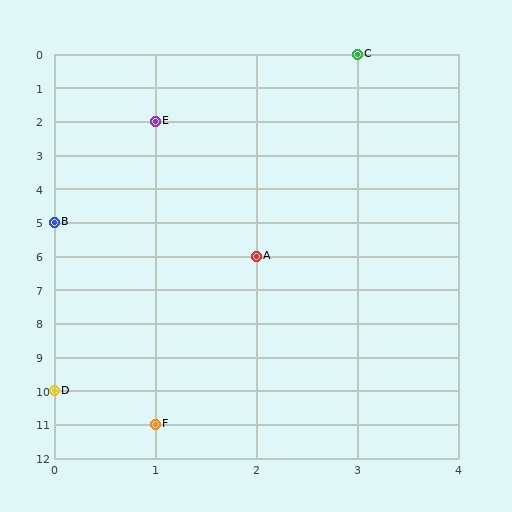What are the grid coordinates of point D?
Point D is at grid coordinates (0, 10).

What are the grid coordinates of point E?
Point E is at grid coordinates (1, 2).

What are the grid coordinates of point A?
Point A is at grid coordinates (2, 6).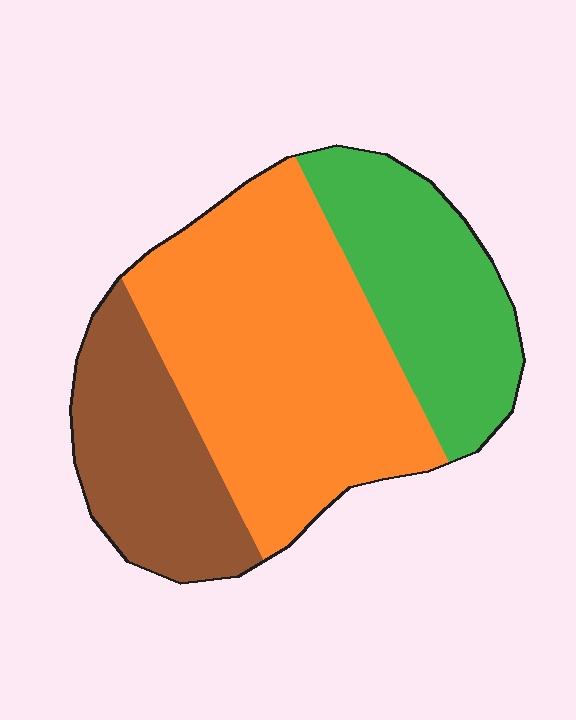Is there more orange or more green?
Orange.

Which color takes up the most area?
Orange, at roughly 50%.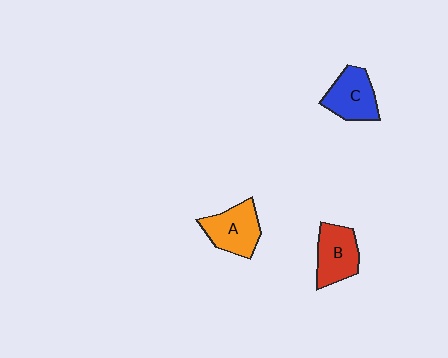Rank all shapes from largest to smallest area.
From largest to smallest: A (orange), C (blue), B (red).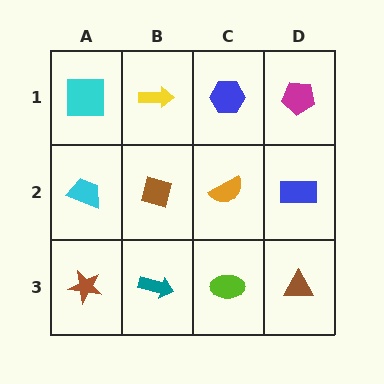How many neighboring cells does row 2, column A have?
3.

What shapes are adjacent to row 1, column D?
A blue rectangle (row 2, column D), a blue hexagon (row 1, column C).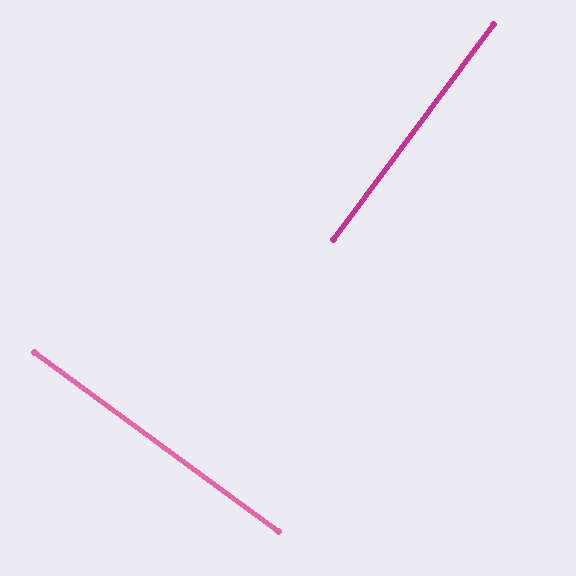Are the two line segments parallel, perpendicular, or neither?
Perpendicular — they meet at approximately 90°.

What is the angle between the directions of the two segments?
Approximately 90 degrees.